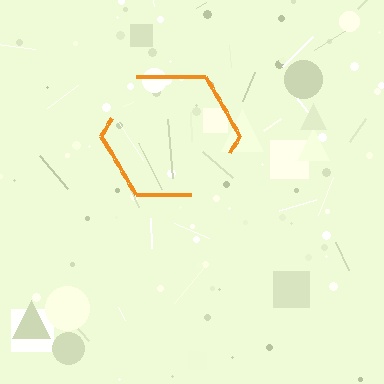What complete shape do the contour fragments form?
The contour fragments form a hexagon.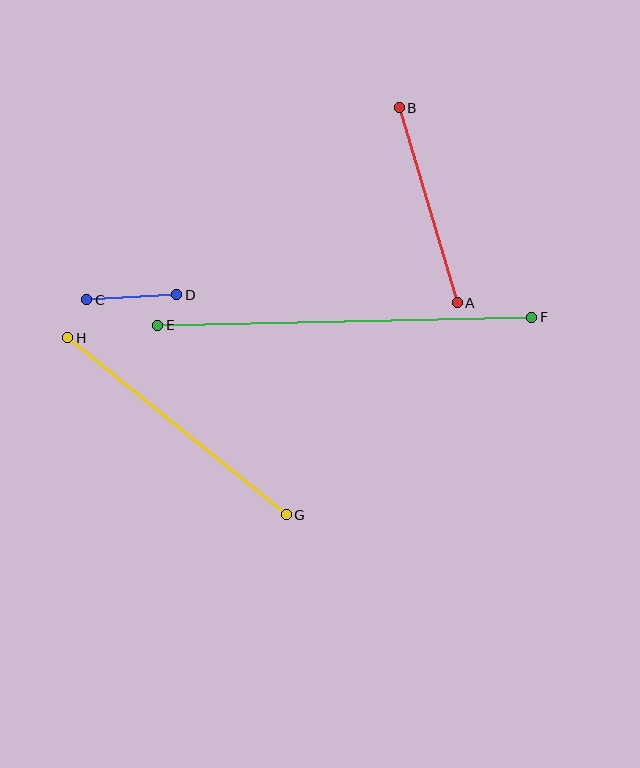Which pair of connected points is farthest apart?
Points E and F are farthest apart.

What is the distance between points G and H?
The distance is approximately 281 pixels.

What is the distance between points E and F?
The distance is approximately 374 pixels.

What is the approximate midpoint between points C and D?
The midpoint is at approximately (132, 297) pixels.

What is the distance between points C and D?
The distance is approximately 90 pixels.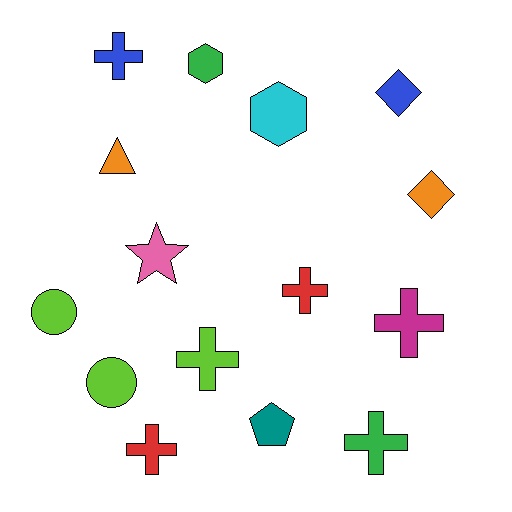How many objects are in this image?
There are 15 objects.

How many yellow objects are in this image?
There are no yellow objects.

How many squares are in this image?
There are no squares.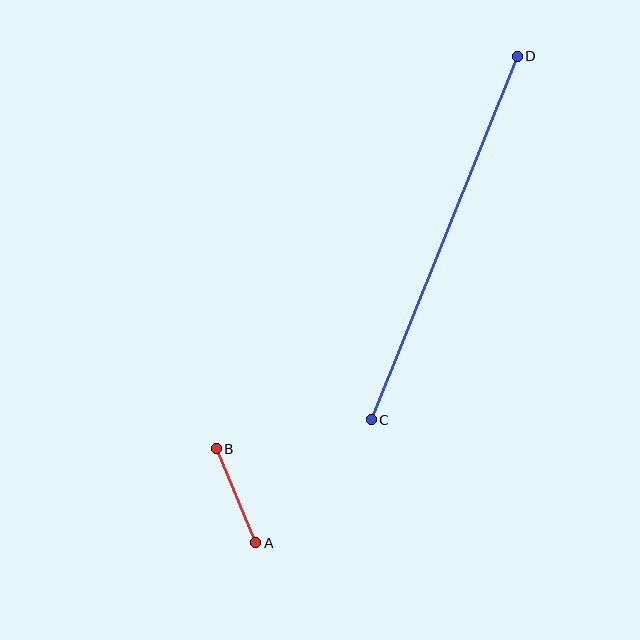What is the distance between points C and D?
The distance is approximately 392 pixels.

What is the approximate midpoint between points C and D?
The midpoint is at approximately (444, 238) pixels.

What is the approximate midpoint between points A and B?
The midpoint is at approximately (236, 496) pixels.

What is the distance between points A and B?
The distance is approximately 102 pixels.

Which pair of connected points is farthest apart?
Points C and D are farthest apart.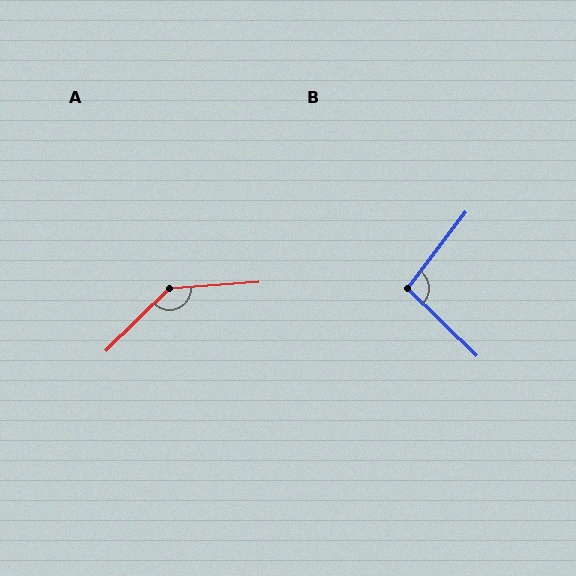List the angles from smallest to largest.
B (97°), A (139°).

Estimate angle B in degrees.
Approximately 97 degrees.